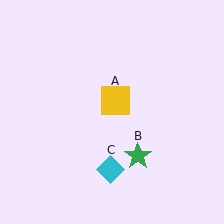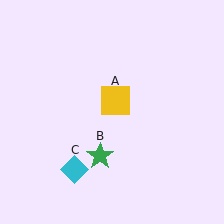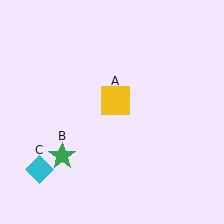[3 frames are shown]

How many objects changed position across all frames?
2 objects changed position: green star (object B), cyan diamond (object C).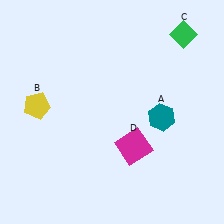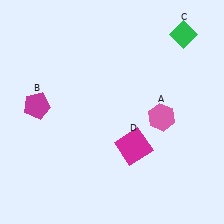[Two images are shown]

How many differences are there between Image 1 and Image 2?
There are 2 differences between the two images.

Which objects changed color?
A changed from teal to pink. B changed from yellow to magenta.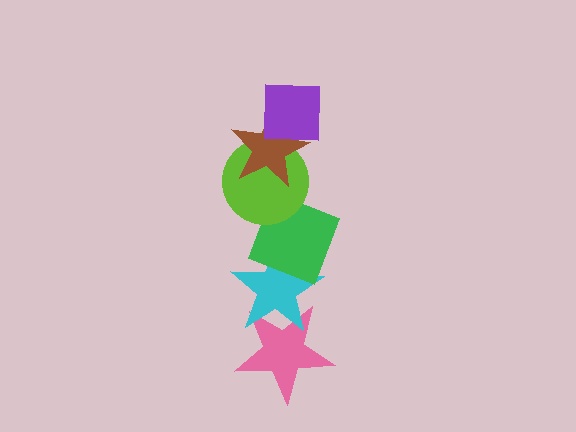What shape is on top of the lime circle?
The brown star is on top of the lime circle.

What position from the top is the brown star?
The brown star is 2nd from the top.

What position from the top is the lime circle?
The lime circle is 3rd from the top.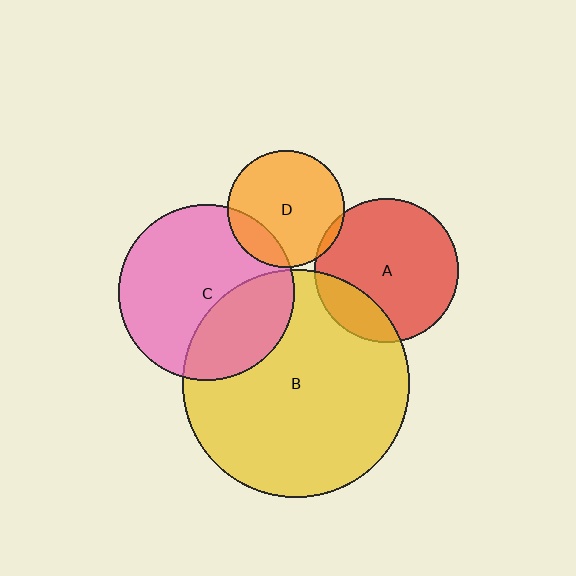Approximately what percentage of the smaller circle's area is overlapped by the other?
Approximately 20%.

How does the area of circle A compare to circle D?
Approximately 1.5 times.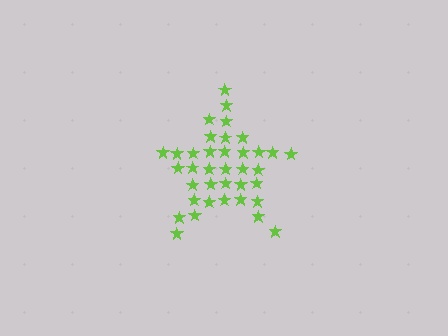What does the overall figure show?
The overall figure shows a star.